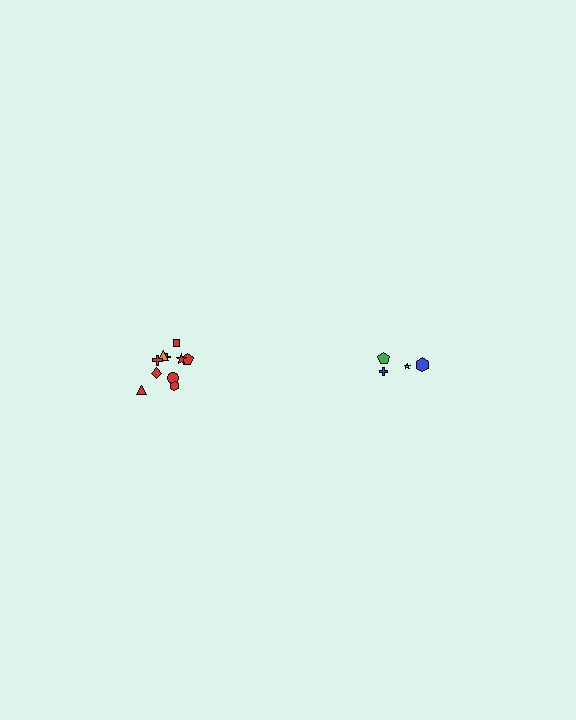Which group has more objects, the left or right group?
The left group.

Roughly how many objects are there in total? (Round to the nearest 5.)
Roughly 15 objects in total.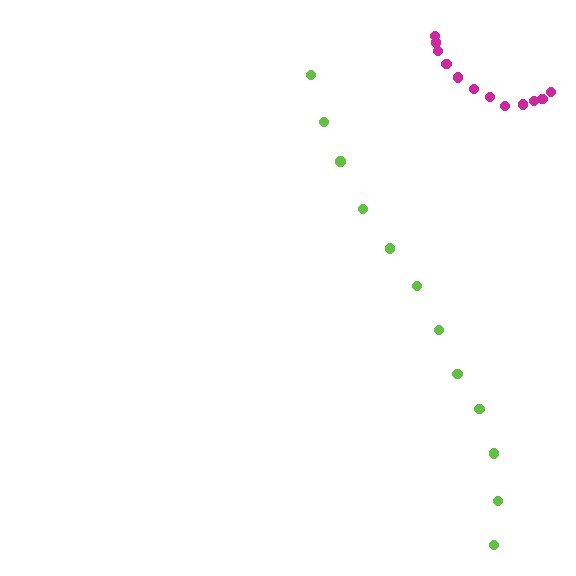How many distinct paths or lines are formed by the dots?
There are 2 distinct paths.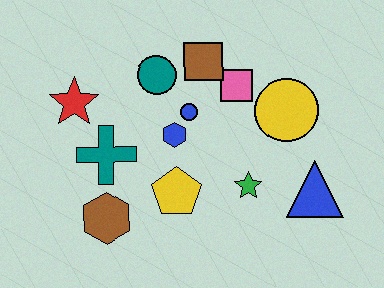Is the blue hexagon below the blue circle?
Yes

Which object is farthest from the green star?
The red star is farthest from the green star.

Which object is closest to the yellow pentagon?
The blue hexagon is closest to the yellow pentagon.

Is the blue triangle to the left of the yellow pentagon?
No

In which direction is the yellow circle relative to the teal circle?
The yellow circle is to the right of the teal circle.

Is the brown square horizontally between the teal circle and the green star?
Yes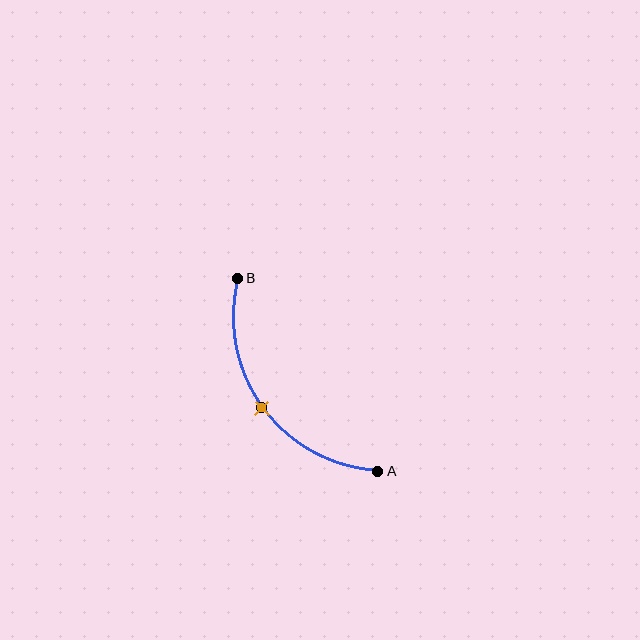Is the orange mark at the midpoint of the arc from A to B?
Yes. The orange mark lies on the arc at equal arc-length from both A and B — it is the arc midpoint.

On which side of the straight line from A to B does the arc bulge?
The arc bulges below and to the left of the straight line connecting A and B.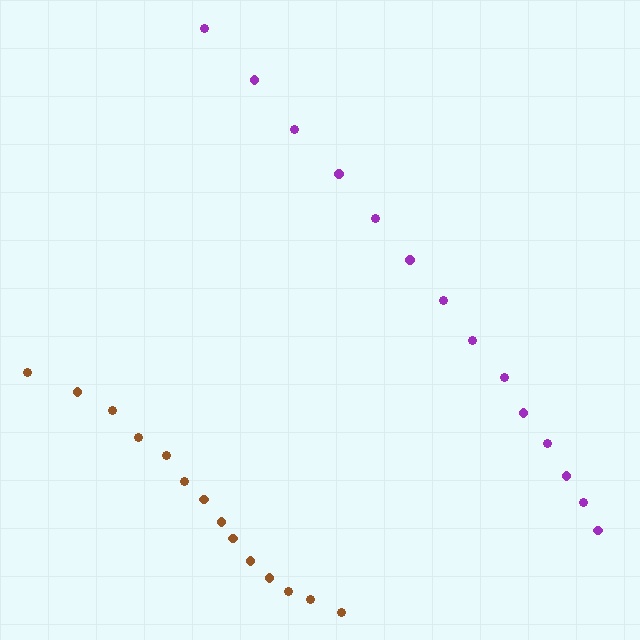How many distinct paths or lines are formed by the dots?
There are 2 distinct paths.